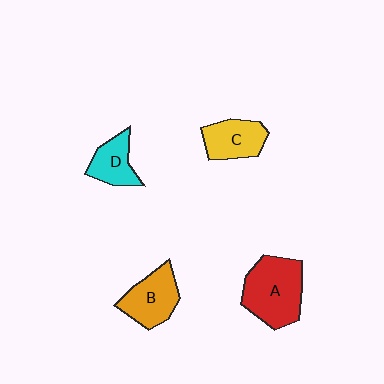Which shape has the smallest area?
Shape D (cyan).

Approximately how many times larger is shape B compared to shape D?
Approximately 1.3 times.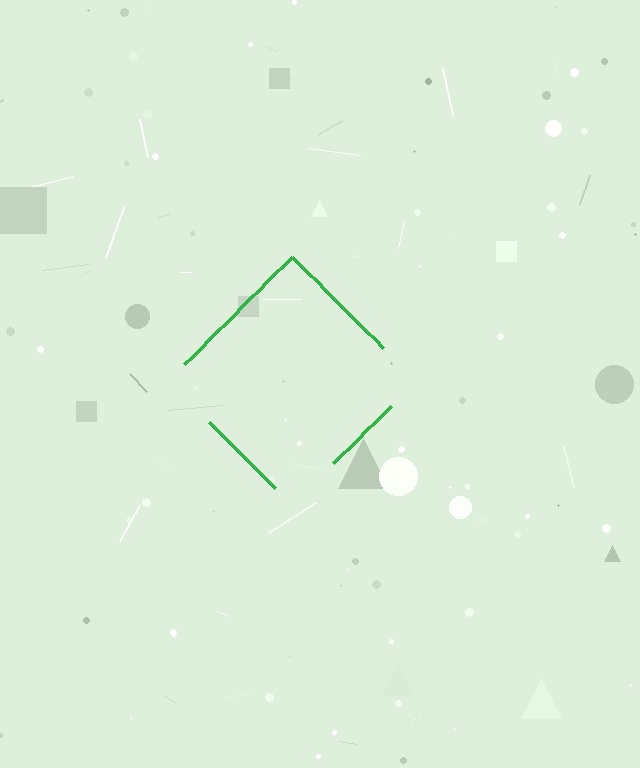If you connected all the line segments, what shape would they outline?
They would outline a diamond.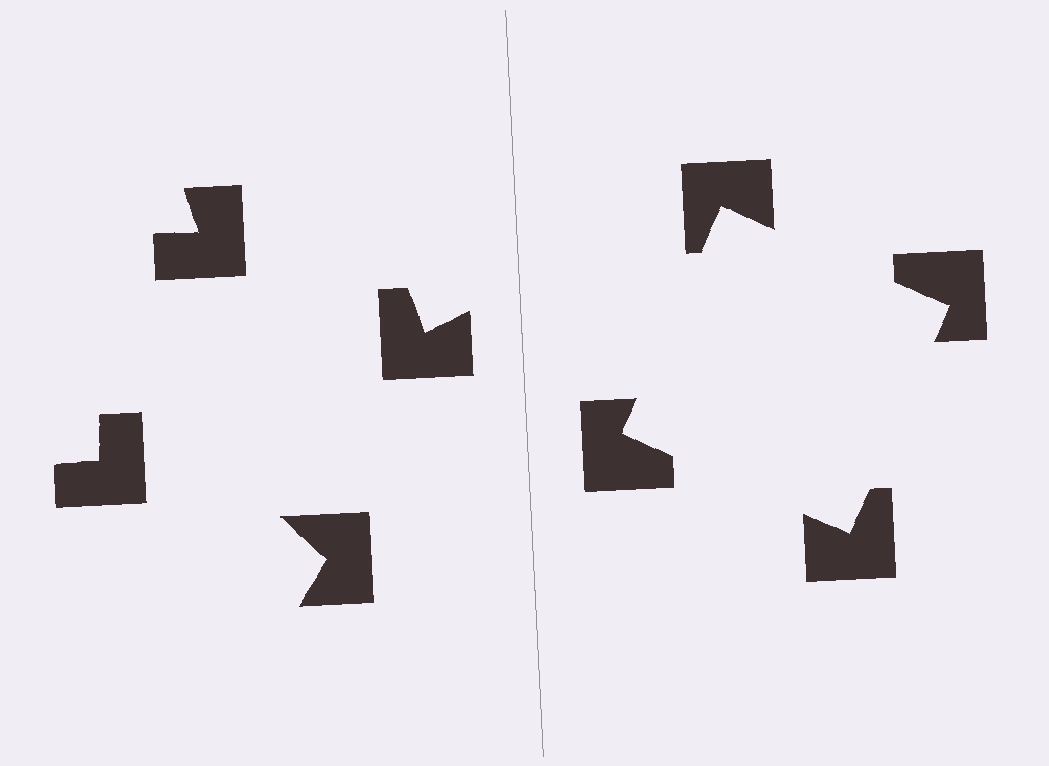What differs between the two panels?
The notched squares are positioned identically on both sides; only the wedge orientations differ. On the right they align to a square; on the left they are misaligned.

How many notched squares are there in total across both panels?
8 — 4 on each side.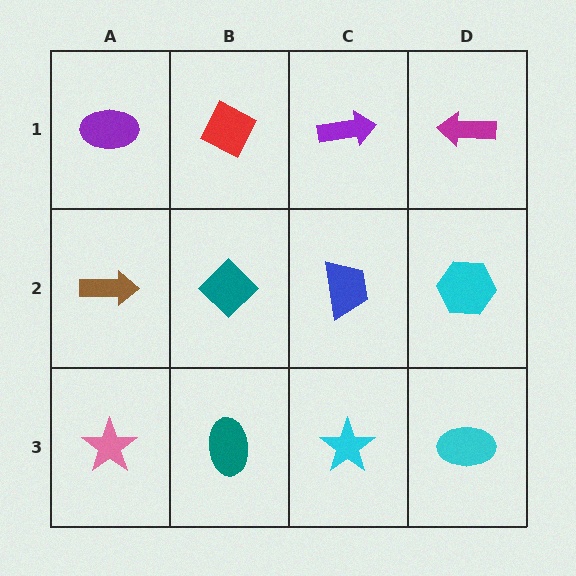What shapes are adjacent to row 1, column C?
A blue trapezoid (row 2, column C), a red diamond (row 1, column B), a magenta arrow (row 1, column D).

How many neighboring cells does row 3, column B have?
3.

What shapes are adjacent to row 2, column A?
A purple ellipse (row 1, column A), a pink star (row 3, column A), a teal diamond (row 2, column B).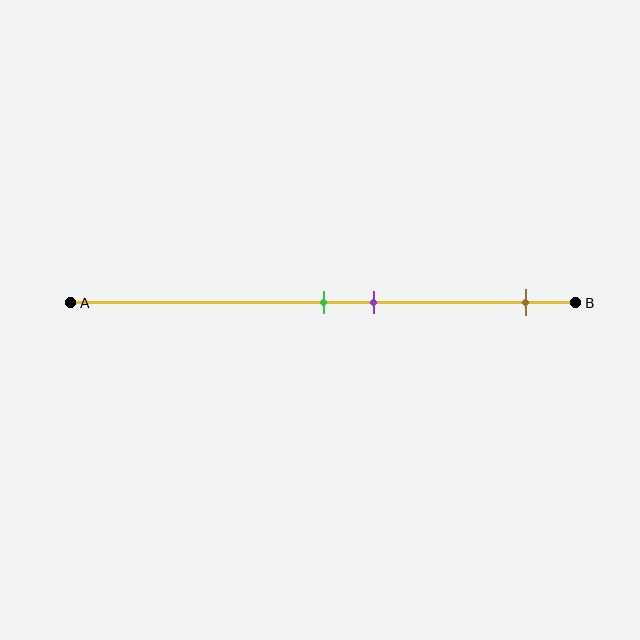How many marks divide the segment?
There are 3 marks dividing the segment.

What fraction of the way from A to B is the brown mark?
The brown mark is approximately 90% (0.9) of the way from A to B.